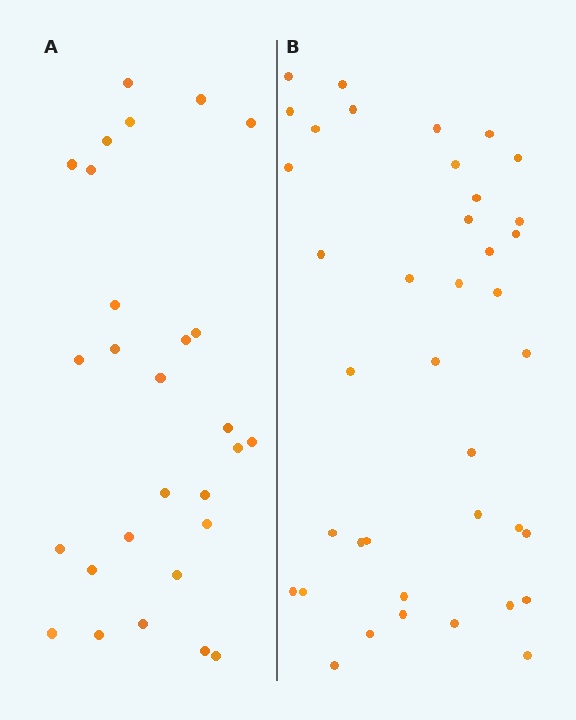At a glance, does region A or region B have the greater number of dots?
Region B (the right region) has more dots.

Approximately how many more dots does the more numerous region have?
Region B has roughly 12 or so more dots than region A.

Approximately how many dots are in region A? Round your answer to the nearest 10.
About 30 dots. (The exact count is 28, which rounds to 30.)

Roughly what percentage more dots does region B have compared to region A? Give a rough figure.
About 40% more.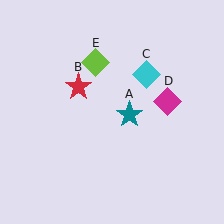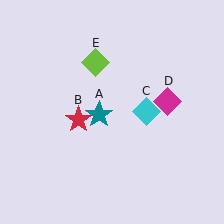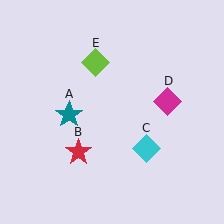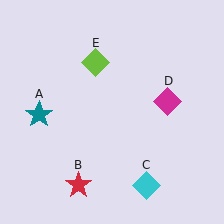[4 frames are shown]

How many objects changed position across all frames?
3 objects changed position: teal star (object A), red star (object B), cyan diamond (object C).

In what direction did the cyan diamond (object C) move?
The cyan diamond (object C) moved down.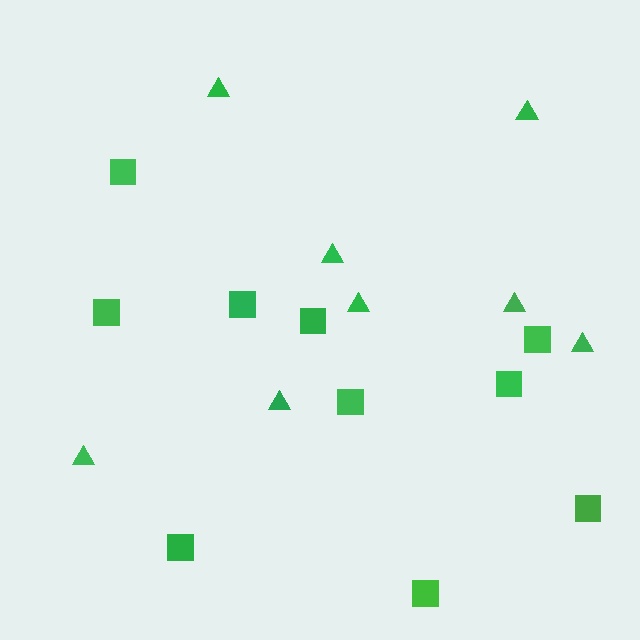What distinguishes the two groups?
There are 2 groups: one group of squares (10) and one group of triangles (8).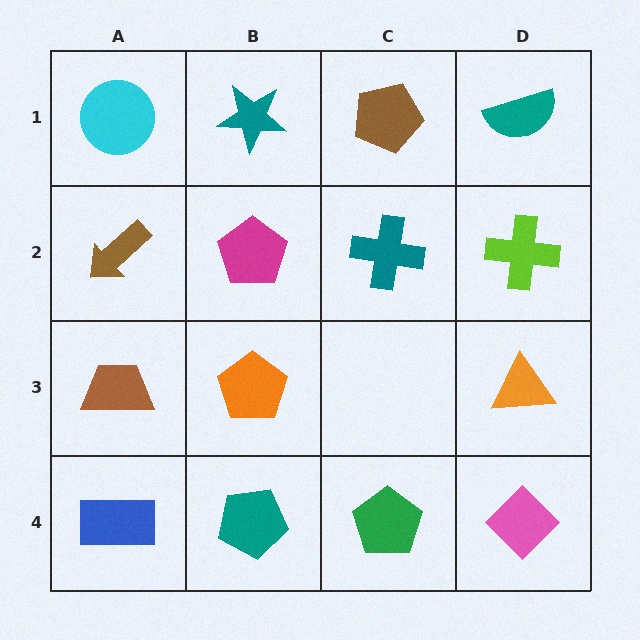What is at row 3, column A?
A brown trapezoid.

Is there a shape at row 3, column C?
No, that cell is empty.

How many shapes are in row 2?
4 shapes.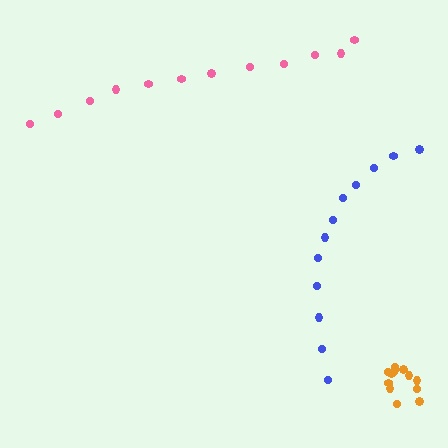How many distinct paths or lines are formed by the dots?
There are 3 distinct paths.